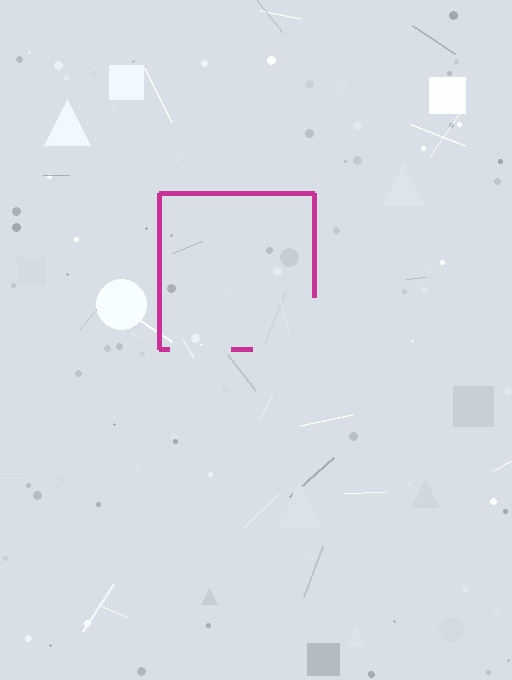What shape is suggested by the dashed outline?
The dashed outline suggests a square.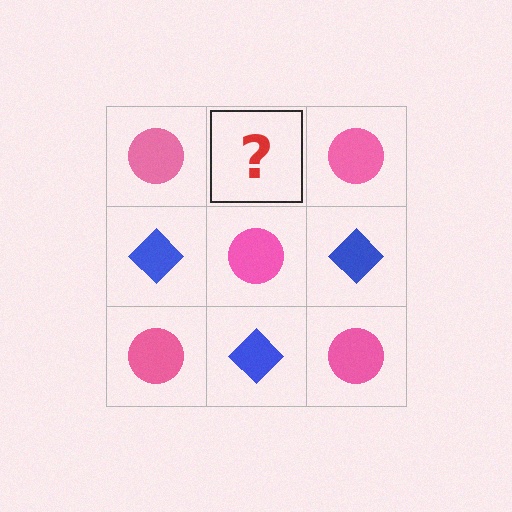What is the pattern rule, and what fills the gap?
The rule is that it alternates pink circle and blue diamond in a checkerboard pattern. The gap should be filled with a blue diamond.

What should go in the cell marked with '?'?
The missing cell should contain a blue diamond.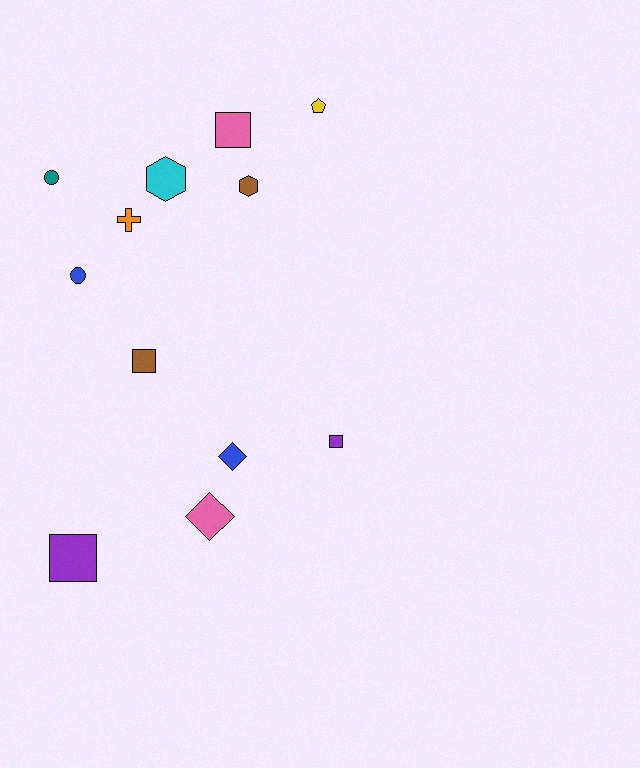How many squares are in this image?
There are 4 squares.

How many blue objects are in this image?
There are 2 blue objects.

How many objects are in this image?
There are 12 objects.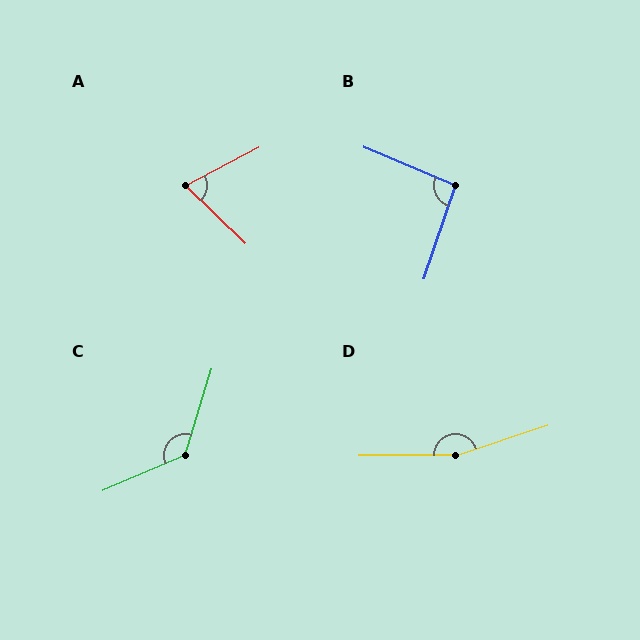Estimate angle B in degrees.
Approximately 94 degrees.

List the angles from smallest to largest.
A (72°), B (94°), C (131°), D (162°).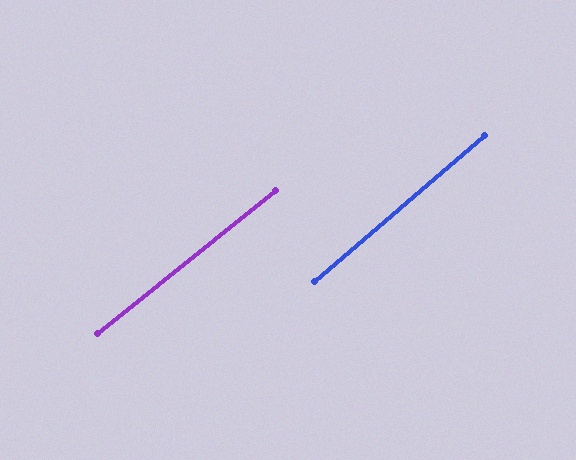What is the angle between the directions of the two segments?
Approximately 2 degrees.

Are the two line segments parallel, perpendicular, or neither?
Parallel — their directions differ by only 1.8°.